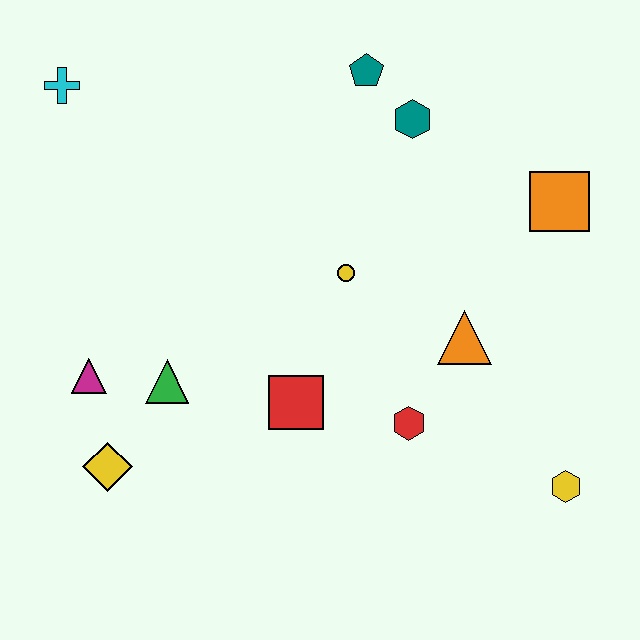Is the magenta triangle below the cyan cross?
Yes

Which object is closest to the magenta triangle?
The green triangle is closest to the magenta triangle.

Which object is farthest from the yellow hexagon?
The cyan cross is farthest from the yellow hexagon.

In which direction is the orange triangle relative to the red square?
The orange triangle is to the right of the red square.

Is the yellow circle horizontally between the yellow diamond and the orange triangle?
Yes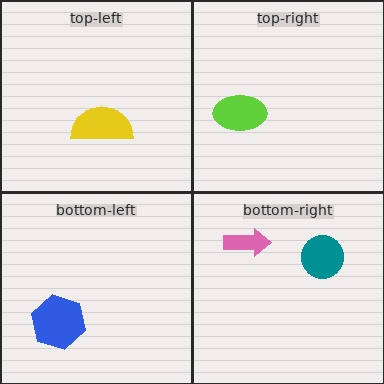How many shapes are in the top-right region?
1.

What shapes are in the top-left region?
The yellow semicircle.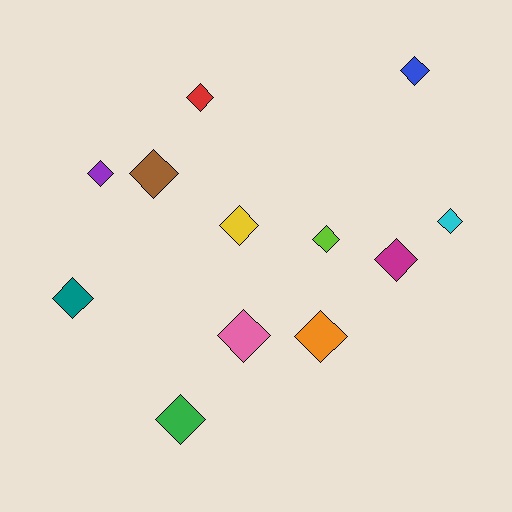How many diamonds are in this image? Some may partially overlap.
There are 12 diamonds.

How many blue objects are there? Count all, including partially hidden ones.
There is 1 blue object.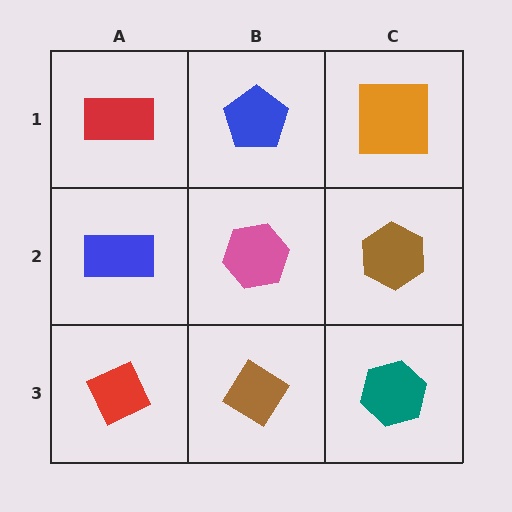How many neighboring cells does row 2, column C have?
3.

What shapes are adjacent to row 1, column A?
A blue rectangle (row 2, column A), a blue pentagon (row 1, column B).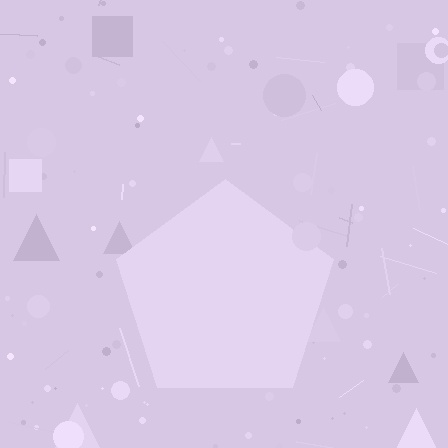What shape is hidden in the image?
A pentagon is hidden in the image.